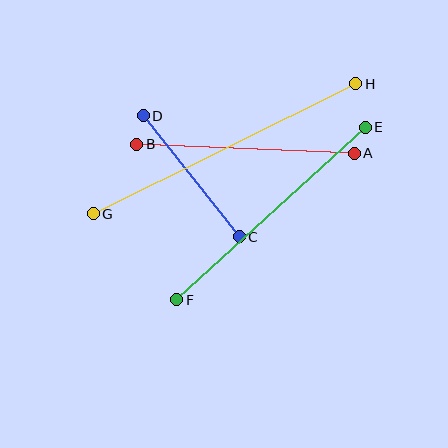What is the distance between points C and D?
The distance is approximately 155 pixels.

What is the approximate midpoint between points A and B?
The midpoint is at approximately (245, 149) pixels.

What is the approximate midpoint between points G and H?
The midpoint is at approximately (224, 149) pixels.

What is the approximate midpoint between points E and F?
The midpoint is at approximately (271, 213) pixels.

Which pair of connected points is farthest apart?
Points G and H are farthest apart.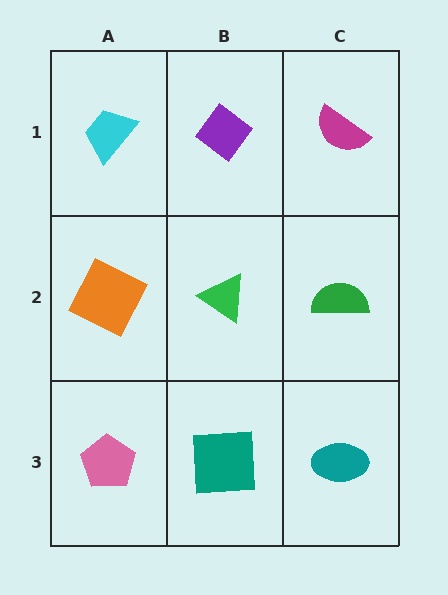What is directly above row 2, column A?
A cyan trapezoid.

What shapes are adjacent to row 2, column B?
A purple diamond (row 1, column B), a teal square (row 3, column B), an orange square (row 2, column A), a green semicircle (row 2, column C).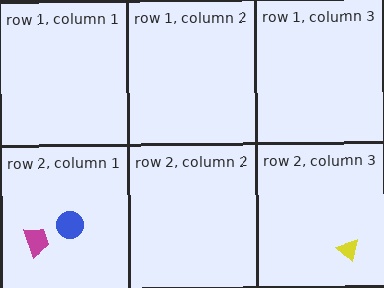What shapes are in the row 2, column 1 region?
The blue circle, the magenta trapezoid.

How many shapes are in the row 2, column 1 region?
2.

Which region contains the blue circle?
The row 2, column 1 region.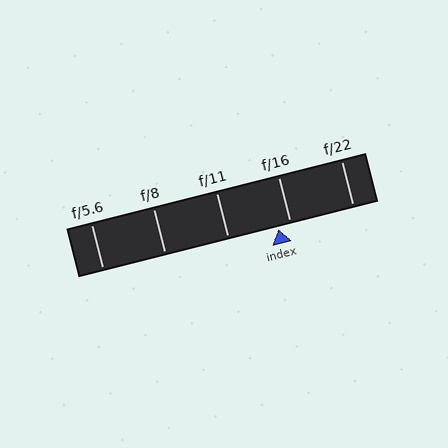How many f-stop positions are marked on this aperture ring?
There are 5 f-stop positions marked.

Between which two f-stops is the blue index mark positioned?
The index mark is between f/11 and f/16.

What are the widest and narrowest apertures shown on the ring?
The widest aperture shown is f/5.6 and the narrowest is f/22.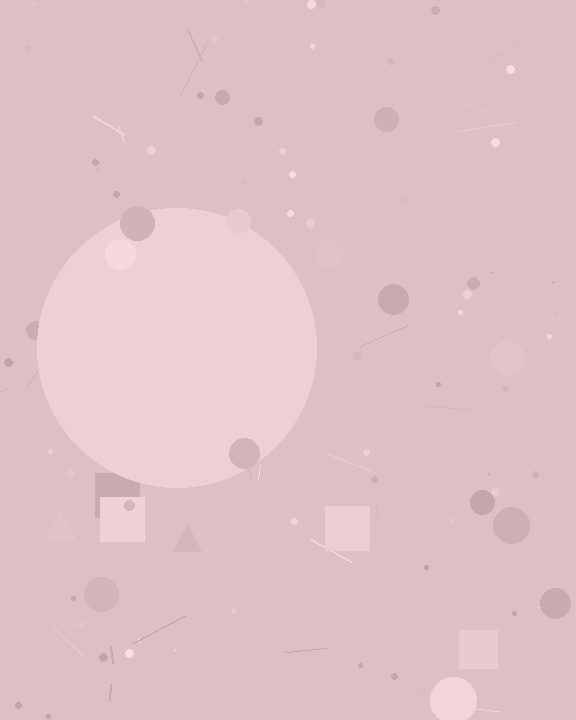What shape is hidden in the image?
A circle is hidden in the image.